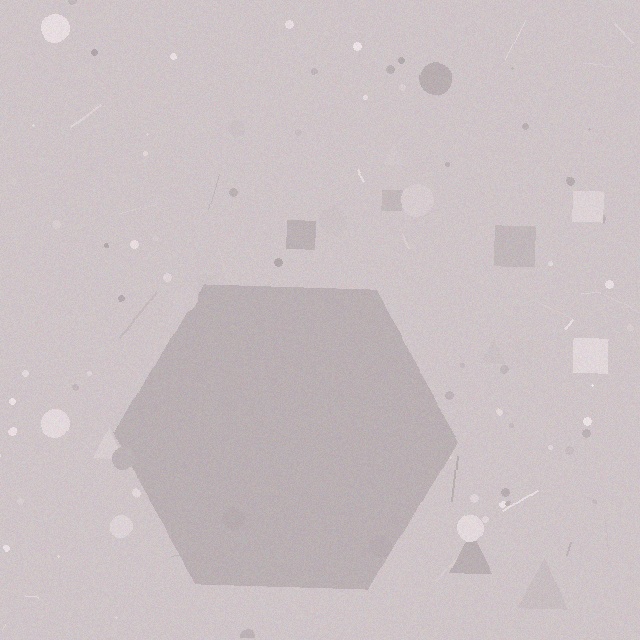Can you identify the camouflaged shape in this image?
The camouflaged shape is a hexagon.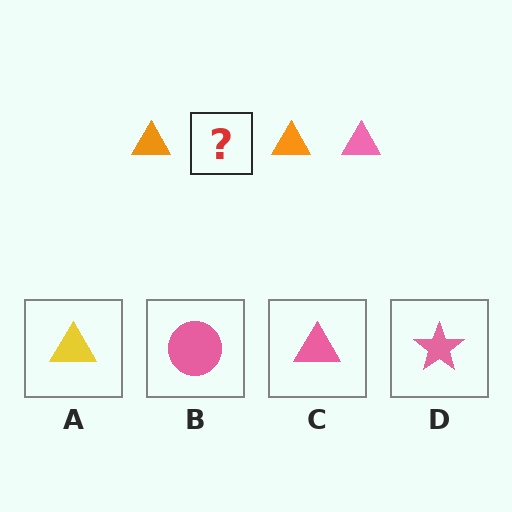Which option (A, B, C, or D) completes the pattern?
C.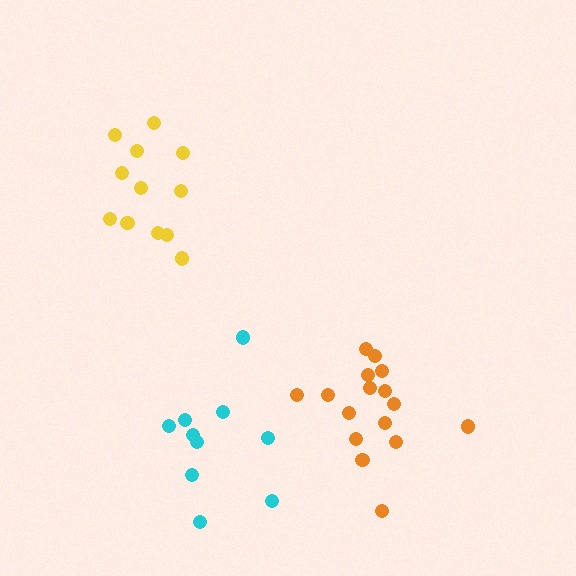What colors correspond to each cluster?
The clusters are colored: cyan, orange, yellow.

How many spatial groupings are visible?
There are 3 spatial groupings.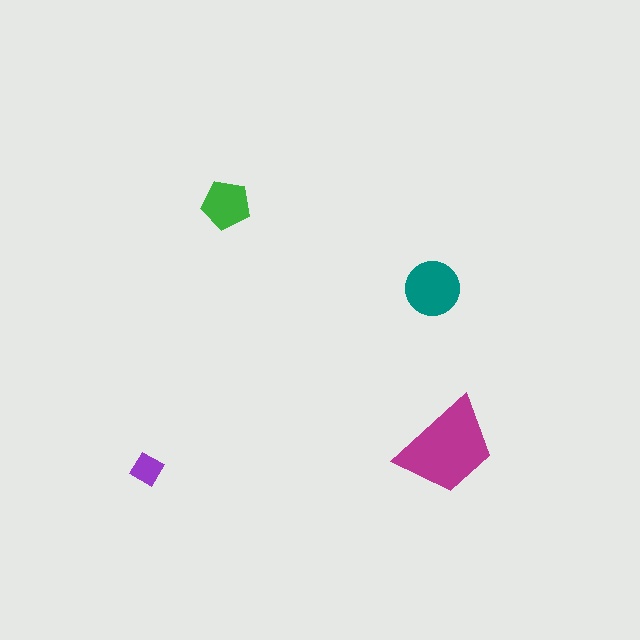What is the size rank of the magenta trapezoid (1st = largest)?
1st.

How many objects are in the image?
There are 4 objects in the image.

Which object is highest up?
The green pentagon is topmost.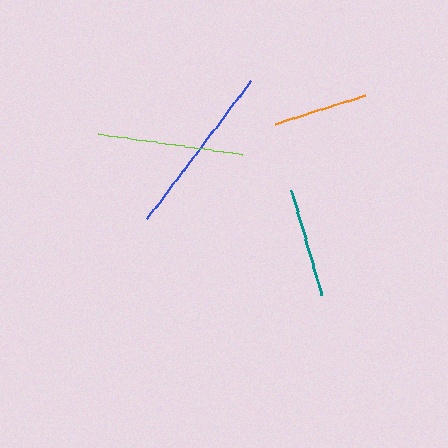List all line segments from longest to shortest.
From longest to shortest: blue, lime, teal, orange.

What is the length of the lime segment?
The lime segment is approximately 145 pixels long.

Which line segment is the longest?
The blue line is the longest at approximately 173 pixels.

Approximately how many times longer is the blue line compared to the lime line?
The blue line is approximately 1.2 times the length of the lime line.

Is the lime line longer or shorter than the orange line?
The lime line is longer than the orange line.